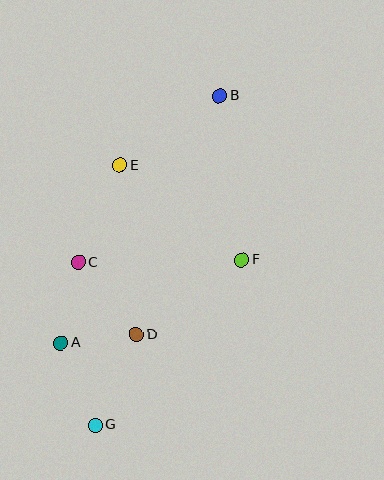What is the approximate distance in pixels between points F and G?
The distance between F and G is approximately 221 pixels.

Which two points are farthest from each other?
Points B and G are farthest from each other.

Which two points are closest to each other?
Points A and D are closest to each other.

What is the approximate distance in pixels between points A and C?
The distance between A and C is approximately 82 pixels.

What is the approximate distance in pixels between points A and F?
The distance between A and F is approximately 199 pixels.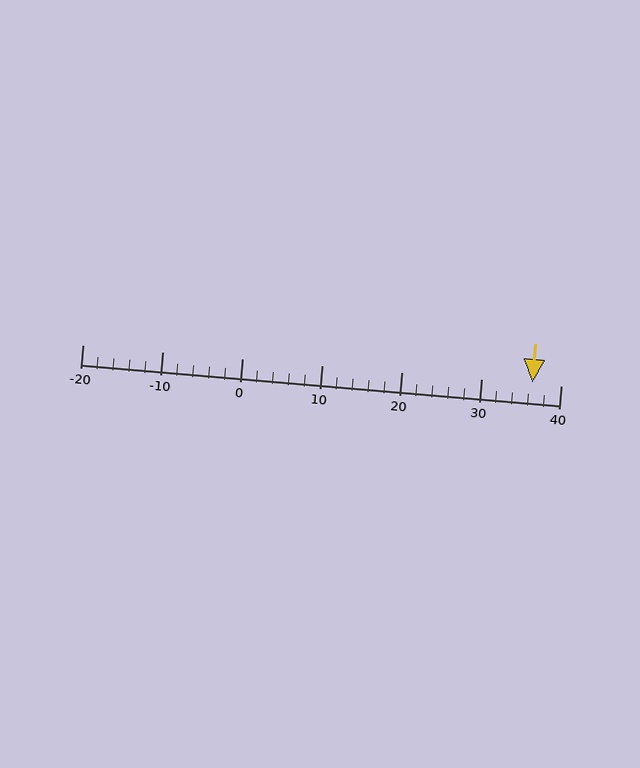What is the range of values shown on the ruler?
The ruler shows values from -20 to 40.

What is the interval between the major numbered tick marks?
The major tick marks are spaced 10 units apart.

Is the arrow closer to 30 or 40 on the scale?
The arrow is closer to 40.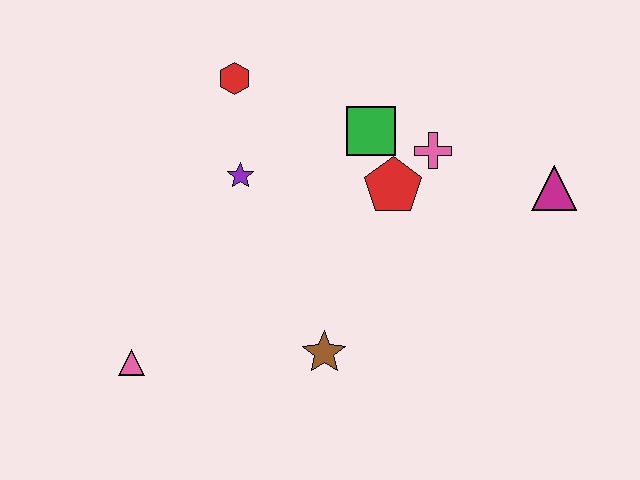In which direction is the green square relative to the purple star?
The green square is to the right of the purple star.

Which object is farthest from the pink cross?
The pink triangle is farthest from the pink cross.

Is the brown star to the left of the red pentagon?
Yes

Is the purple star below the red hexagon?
Yes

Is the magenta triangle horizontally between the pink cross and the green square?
No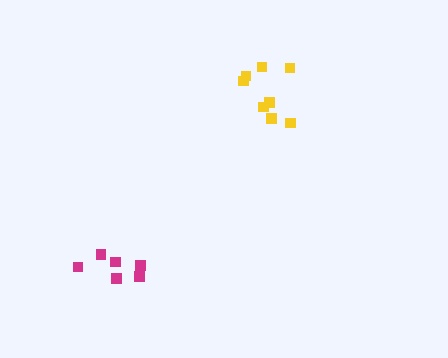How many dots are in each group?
Group 1: 6 dots, Group 2: 8 dots (14 total).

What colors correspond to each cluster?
The clusters are colored: magenta, yellow.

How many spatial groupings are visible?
There are 2 spatial groupings.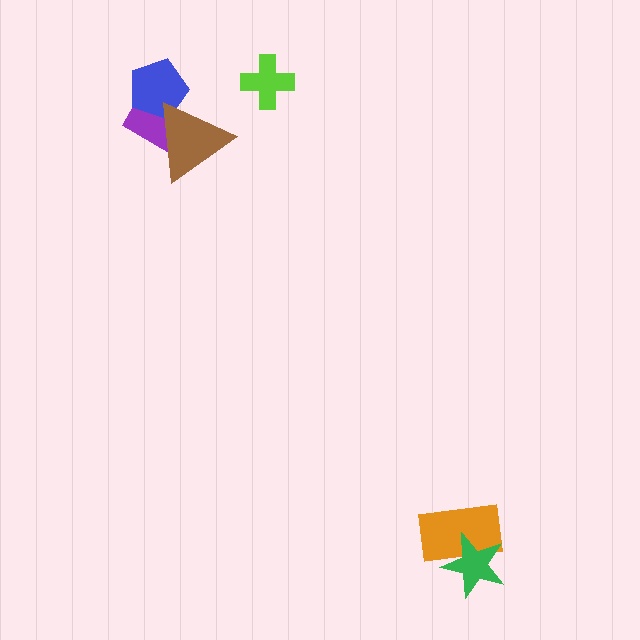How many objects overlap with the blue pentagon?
2 objects overlap with the blue pentagon.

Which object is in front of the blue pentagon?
The brown triangle is in front of the blue pentagon.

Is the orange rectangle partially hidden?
Yes, it is partially covered by another shape.